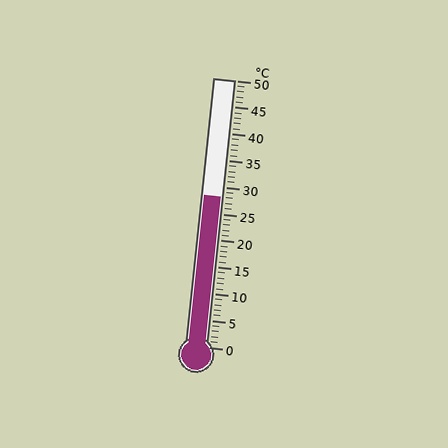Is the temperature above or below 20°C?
The temperature is above 20°C.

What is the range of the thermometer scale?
The thermometer scale ranges from 0°C to 50°C.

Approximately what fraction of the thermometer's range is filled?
The thermometer is filled to approximately 55% of its range.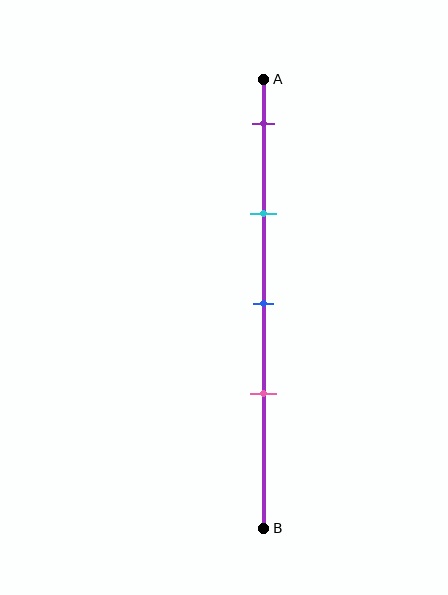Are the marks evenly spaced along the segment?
Yes, the marks are approximately evenly spaced.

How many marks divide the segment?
There are 4 marks dividing the segment.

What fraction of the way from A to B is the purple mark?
The purple mark is approximately 10% (0.1) of the way from A to B.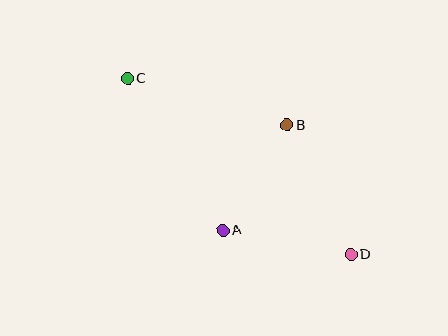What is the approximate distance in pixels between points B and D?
The distance between B and D is approximately 144 pixels.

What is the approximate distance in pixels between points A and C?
The distance between A and C is approximately 180 pixels.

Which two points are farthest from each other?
Points C and D are farthest from each other.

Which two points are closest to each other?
Points A and B are closest to each other.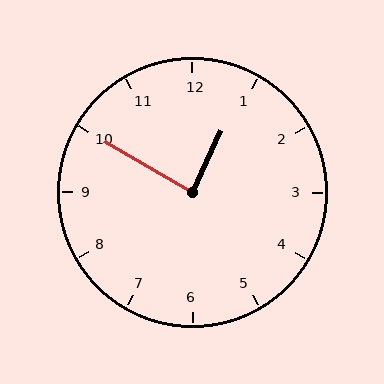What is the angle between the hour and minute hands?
Approximately 85 degrees.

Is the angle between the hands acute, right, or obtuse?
It is right.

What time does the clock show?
12:50.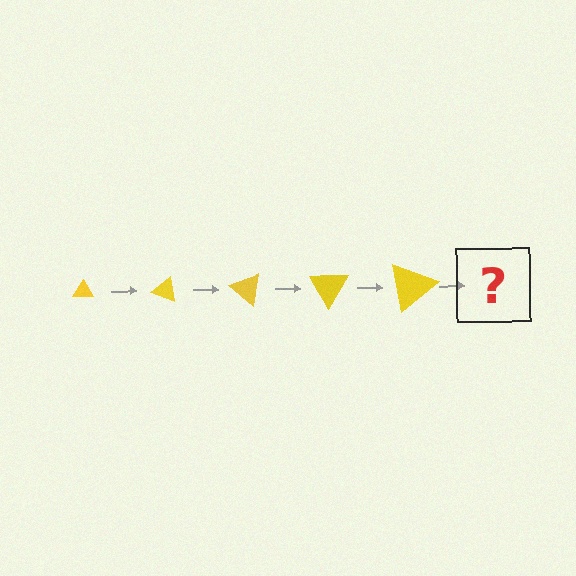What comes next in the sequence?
The next element should be a triangle, larger than the previous one and rotated 100 degrees from the start.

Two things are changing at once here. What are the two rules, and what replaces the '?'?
The two rules are that the triangle grows larger each step and it rotates 20 degrees each step. The '?' should be a triangle, larger than the previous one and rotated 100 degrees from the start.